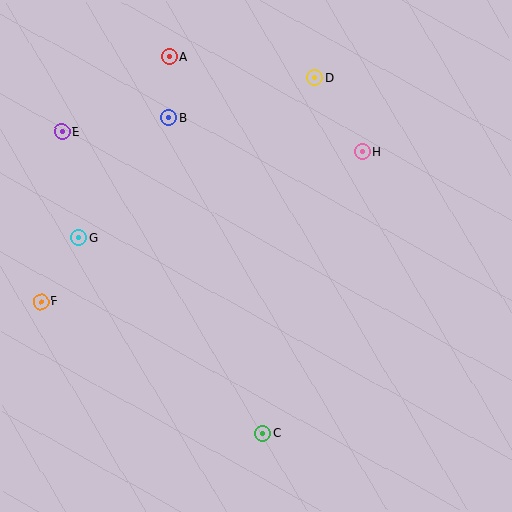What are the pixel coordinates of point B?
Point B is at (169, 118).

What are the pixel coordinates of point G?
Point G is at (79, 238).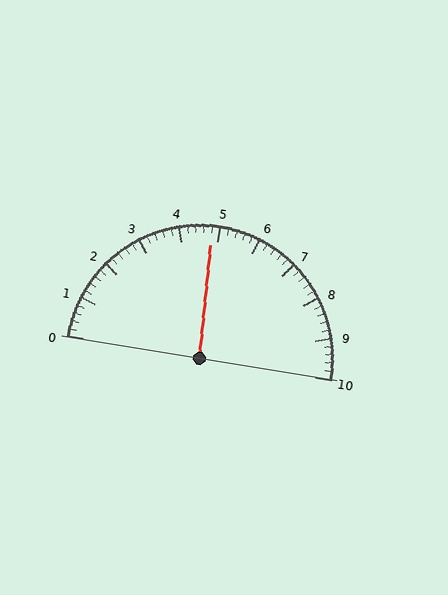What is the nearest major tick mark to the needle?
The nearest major tick mark is 5.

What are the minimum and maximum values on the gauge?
The gauge ranges from 0 to 10.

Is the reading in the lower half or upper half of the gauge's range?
The reading is in the lower half of the range (0 to 10).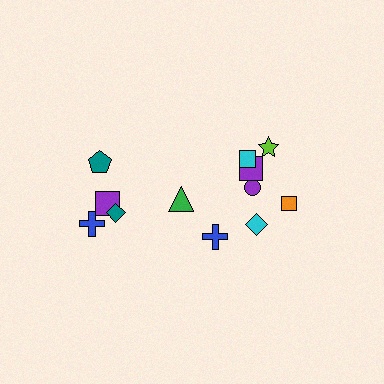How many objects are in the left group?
There are 5 objects.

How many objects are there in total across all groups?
There are 12 objects.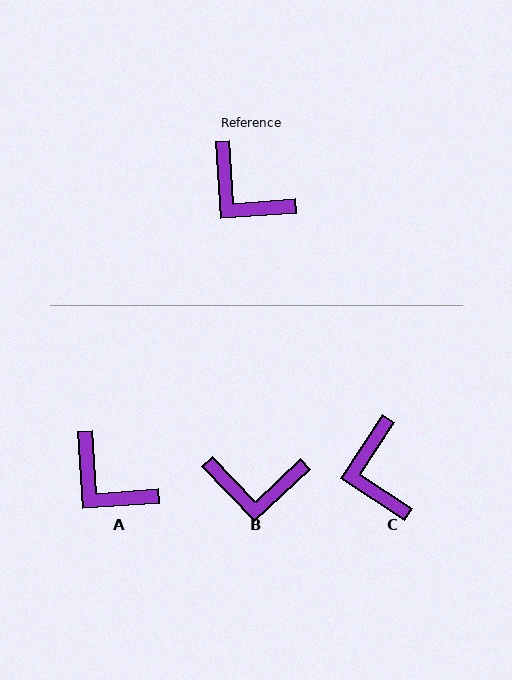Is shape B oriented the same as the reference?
No, it is off by about 39 degrees.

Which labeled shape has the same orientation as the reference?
A.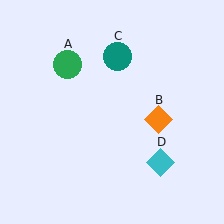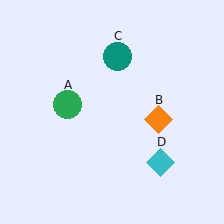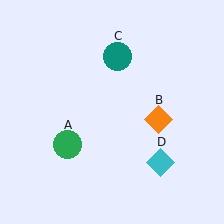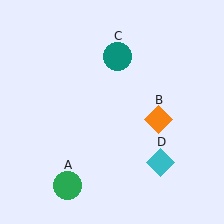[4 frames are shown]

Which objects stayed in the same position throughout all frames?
Orange diamond (object B) and teal circle (object C) and cyan diamond (object D) remained stationary.